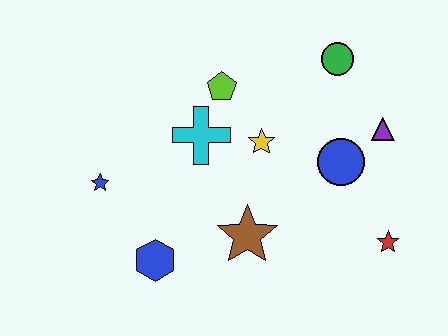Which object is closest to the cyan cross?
The lime pentagon is closest to the cyan cross.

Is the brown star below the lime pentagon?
Yes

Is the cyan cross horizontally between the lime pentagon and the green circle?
No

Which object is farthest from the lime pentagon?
The red star is farthest from the lime pentagon.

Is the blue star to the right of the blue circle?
No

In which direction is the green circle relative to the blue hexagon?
The green circle is above the blue hexagon.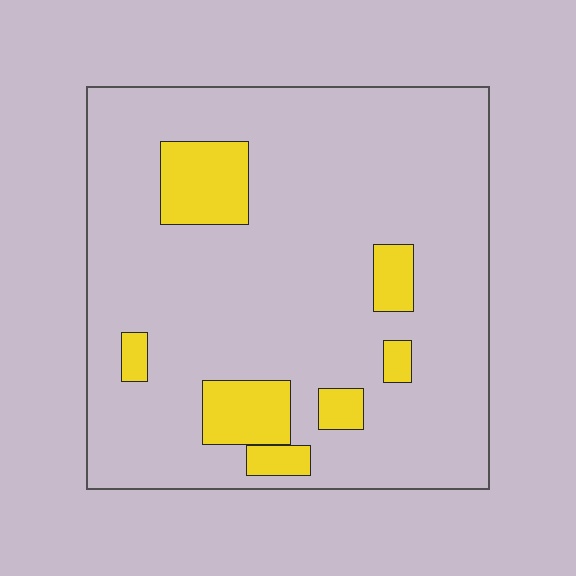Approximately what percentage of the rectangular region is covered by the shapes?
Approximately 15%.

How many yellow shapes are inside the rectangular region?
7.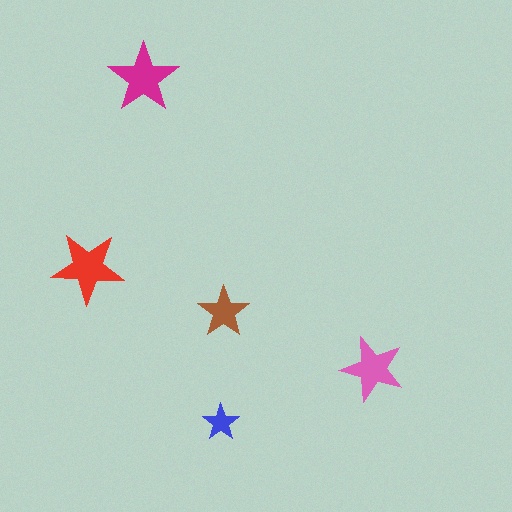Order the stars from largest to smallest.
the red one, the magenta one, the pink one, the brown one, the blue one.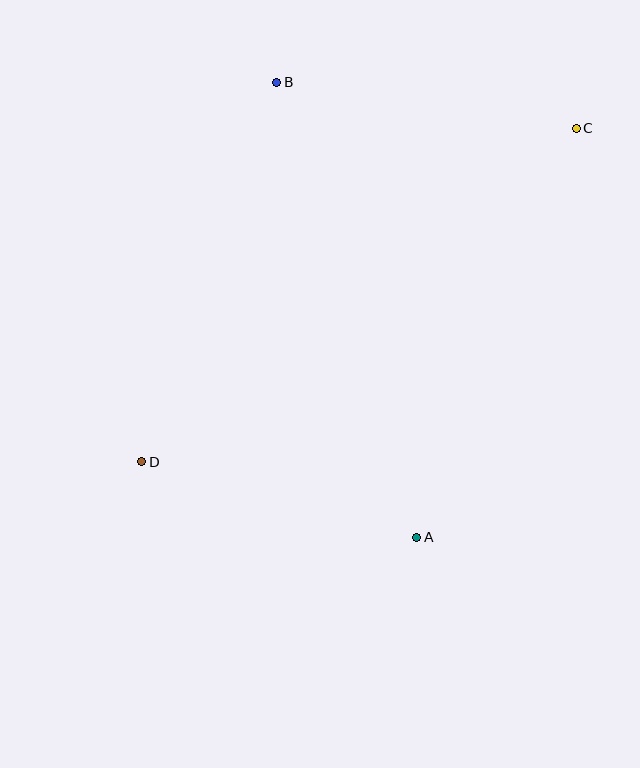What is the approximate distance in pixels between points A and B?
The distance between A and B is approximately 476 pixels.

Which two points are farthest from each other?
Points C and D are farthest from each other.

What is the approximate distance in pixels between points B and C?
The distance between B and C is approximately 303 pixels.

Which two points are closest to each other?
Points A and D are closest to each other.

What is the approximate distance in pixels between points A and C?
The distance between A and C is approximately 439 pixels.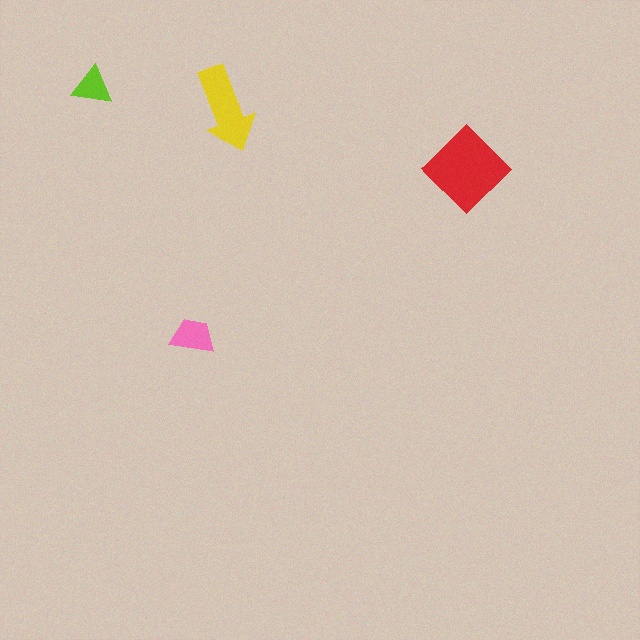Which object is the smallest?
The lime triangle.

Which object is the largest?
The red diamond.